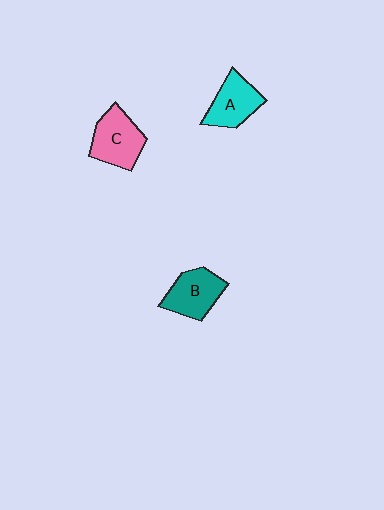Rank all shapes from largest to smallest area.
From largest to smallest: C (pink), B (teal), A (cyan).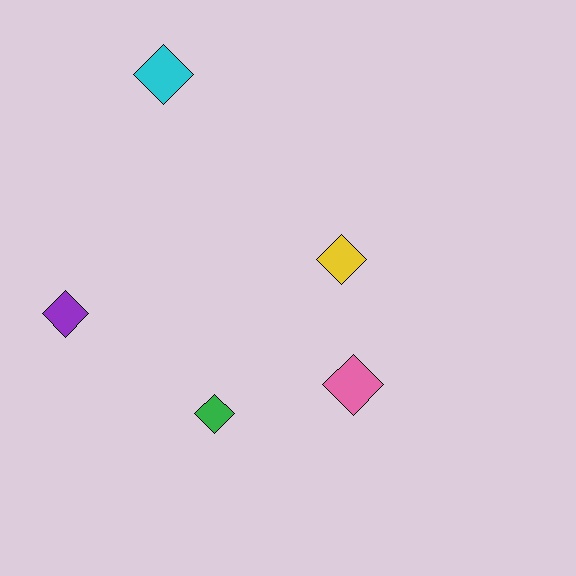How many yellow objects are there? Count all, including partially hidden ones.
There is 1 yellow object.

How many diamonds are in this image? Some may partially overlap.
There are 5 diamonds.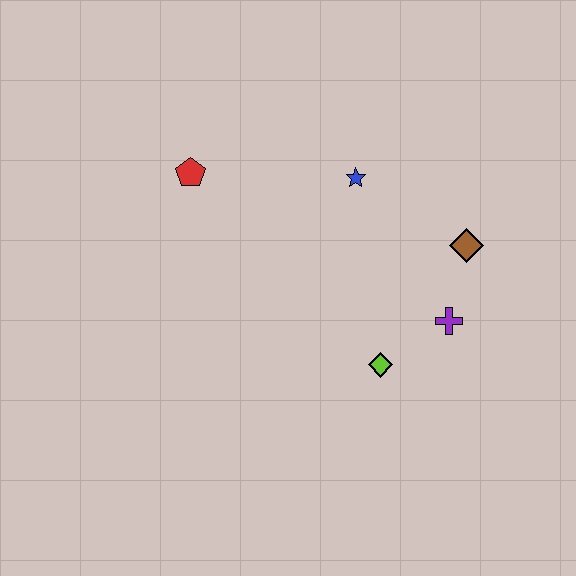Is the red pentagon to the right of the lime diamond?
No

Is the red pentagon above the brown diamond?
Yes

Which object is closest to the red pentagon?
The blue star is closest to the red pentagon.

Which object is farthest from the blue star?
The lime diamond is farthest from the blue star.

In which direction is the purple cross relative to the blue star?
The purple cross is below the blue star.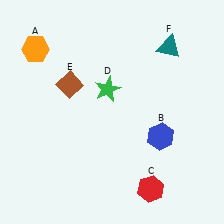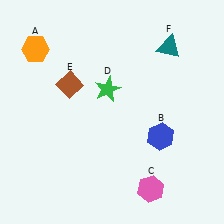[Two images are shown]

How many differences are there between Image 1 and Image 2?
There is 1 difference between the two images.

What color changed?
The hexagon (C) changed from red in Image 1 to pink in Image 2.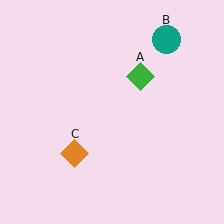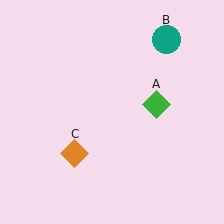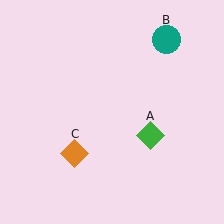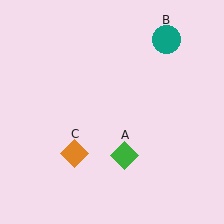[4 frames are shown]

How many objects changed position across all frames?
1 object changed position: green diamond (object A).